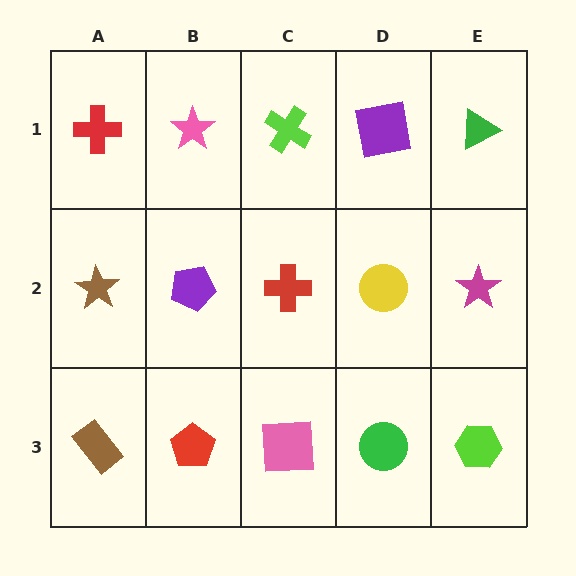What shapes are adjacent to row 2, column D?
A purple square (row 1, column D), a green circle (row 3, column D), a red cross (row 2, column C), a magenta star (row 2, column E).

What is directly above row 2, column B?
A pink star.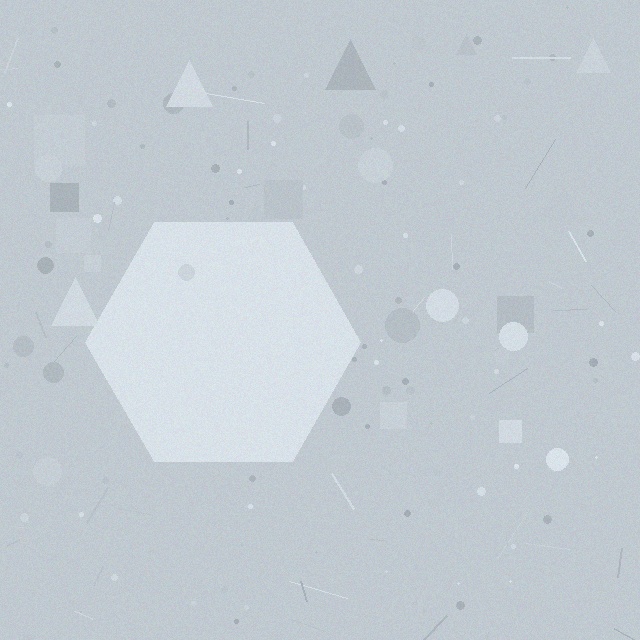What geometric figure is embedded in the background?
A hexagon is embedded in the background.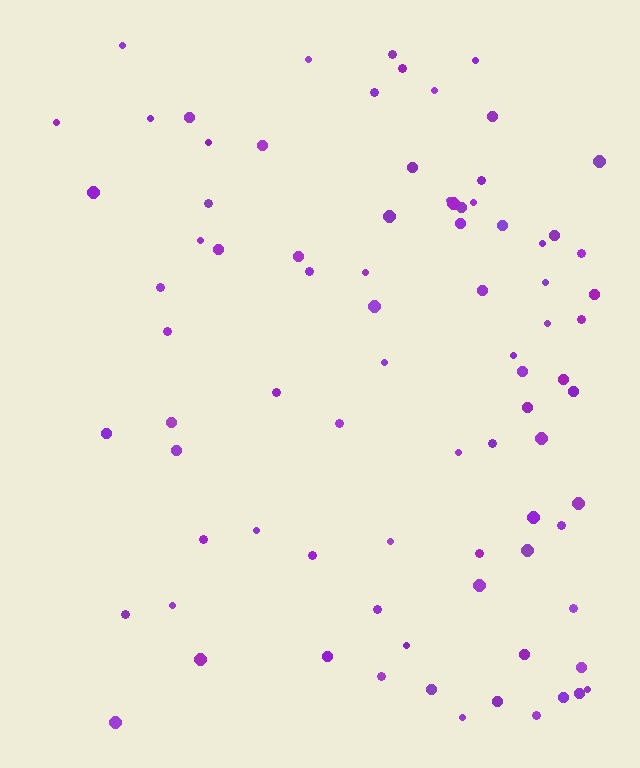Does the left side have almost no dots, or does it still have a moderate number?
Still a moderate number, just noticeably fewer than the right.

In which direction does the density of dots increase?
From left to right, with the right side densest.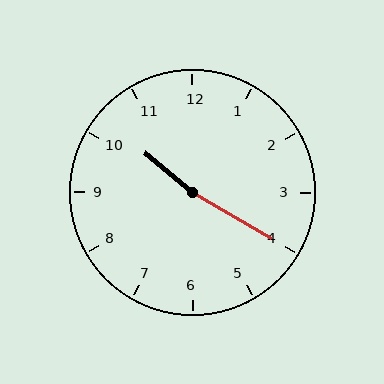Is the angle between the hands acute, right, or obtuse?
It is obtuse.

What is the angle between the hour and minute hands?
Approximately 170 degrees.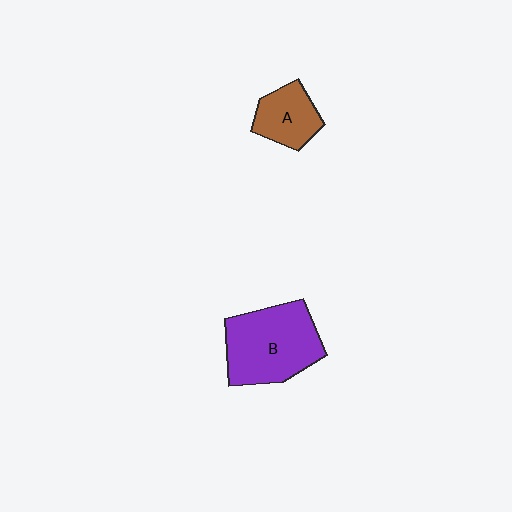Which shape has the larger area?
Shape B (purple).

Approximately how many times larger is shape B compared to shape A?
Approximately 2.0 times.